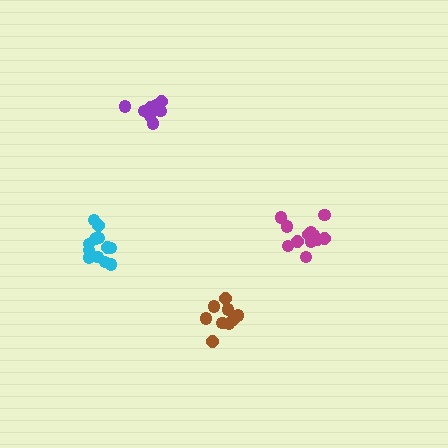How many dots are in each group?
Group 1: 13 dots, Group 2: 9 dots, Group 3: 13 dots, Group 4: 11 dots (46 total).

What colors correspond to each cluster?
The clusters are colored: magenta, brown, cyan, purple.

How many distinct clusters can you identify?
There are 4 distinct clusters.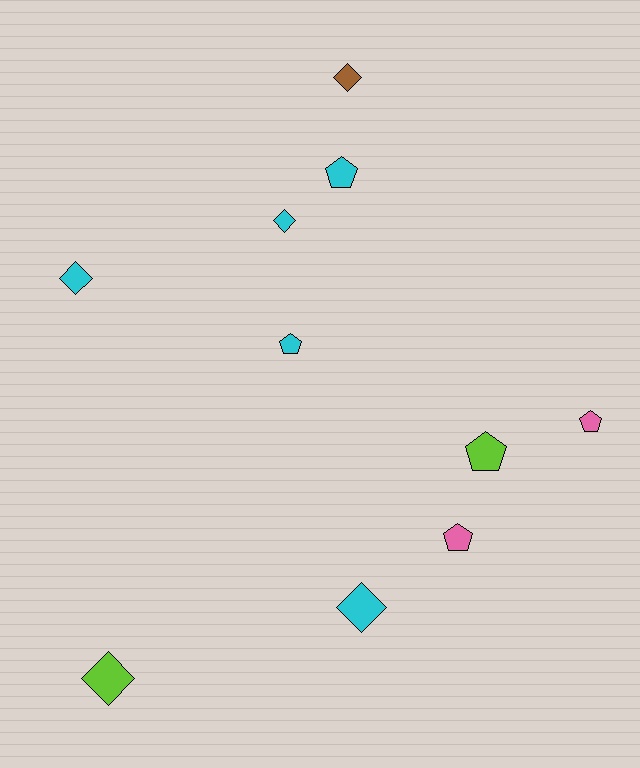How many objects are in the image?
There are 10 objects.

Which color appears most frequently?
Cyan, with 5 objects.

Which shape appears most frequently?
Pentagon, with 5 objects.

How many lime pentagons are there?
There is 1 lime pentagon.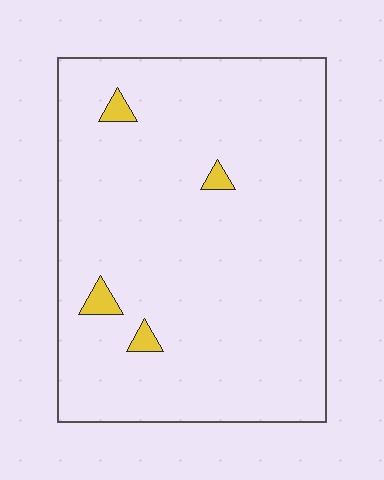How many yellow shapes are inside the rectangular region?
4.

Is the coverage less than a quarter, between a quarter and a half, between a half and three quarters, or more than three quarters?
Less than a quarter.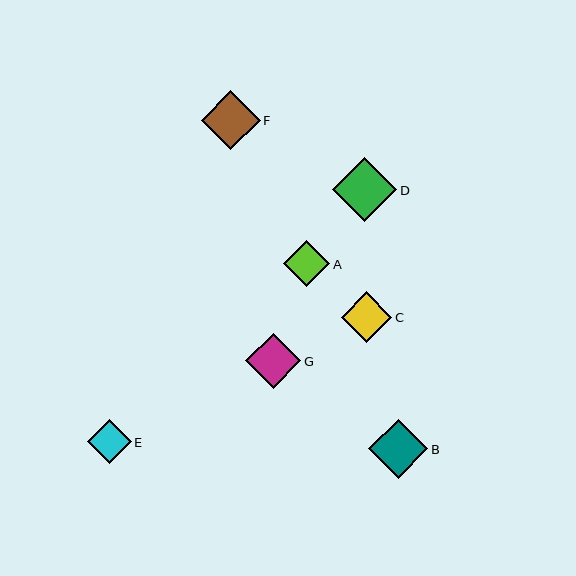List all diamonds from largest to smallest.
From largest to smallest: D, B, F, G, C, A, E.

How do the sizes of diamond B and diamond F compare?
Diamond B and diamond F are approximately the same size.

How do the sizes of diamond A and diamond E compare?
Diamond A and diamond E are approximately the same size.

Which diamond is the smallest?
Diamond E is the smallest with a size of approximately 44 pixels.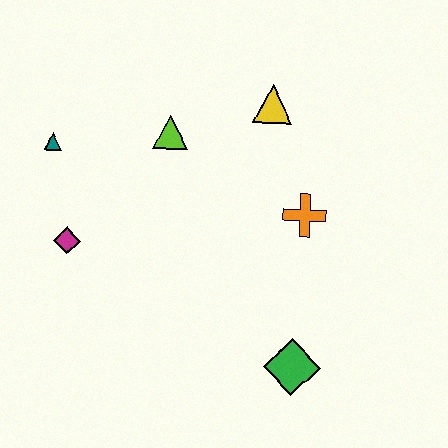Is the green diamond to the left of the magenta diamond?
No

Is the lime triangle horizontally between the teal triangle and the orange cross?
Yes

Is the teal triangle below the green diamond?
No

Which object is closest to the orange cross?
The yellow triangle is closest to the orange cross.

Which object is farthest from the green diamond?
The teal triangle is farthest from the green diamond.